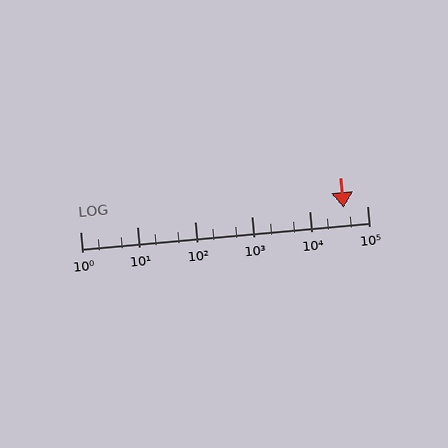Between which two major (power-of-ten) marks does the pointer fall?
The pointer is between 10000 and 100000.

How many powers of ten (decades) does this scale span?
The scale spans 5 decades, from 1 to 100000.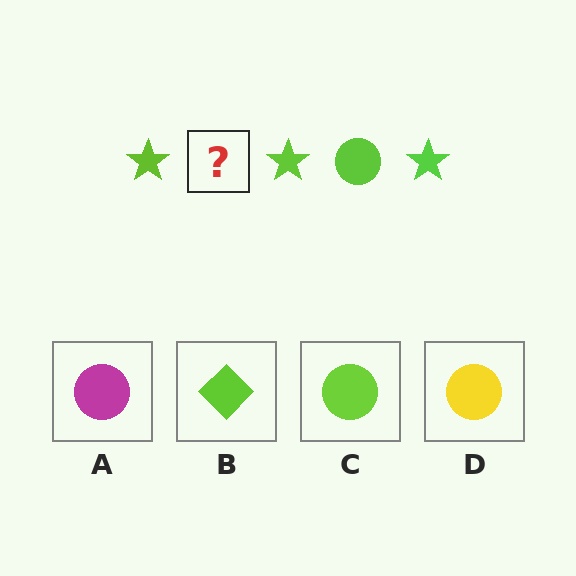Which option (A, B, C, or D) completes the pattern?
C.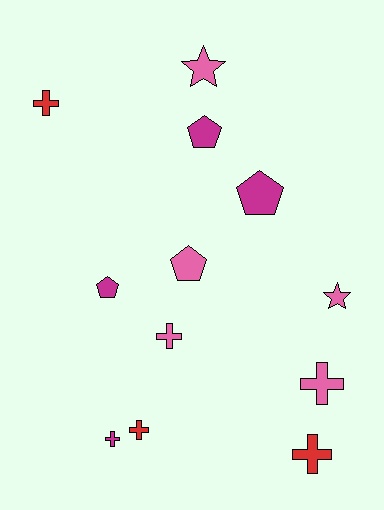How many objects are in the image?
There are 12 objects.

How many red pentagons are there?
There are no red pentagons.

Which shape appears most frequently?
Cross, with 6 objects.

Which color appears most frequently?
Pink, with 5 objects.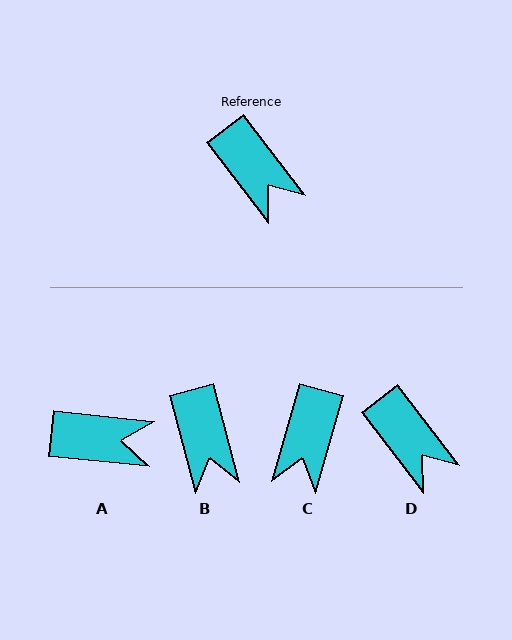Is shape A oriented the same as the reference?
No, it is off by about 47 degrees.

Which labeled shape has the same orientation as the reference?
D.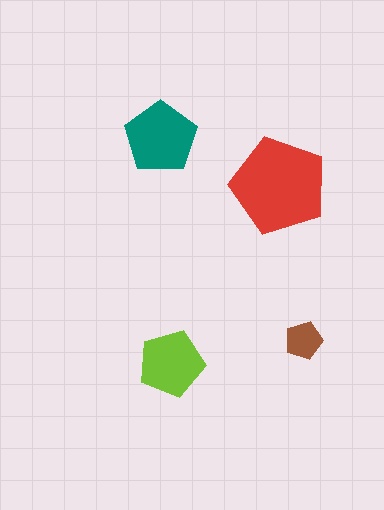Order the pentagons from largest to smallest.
the red one, the teal one, the lime one, the brown one.